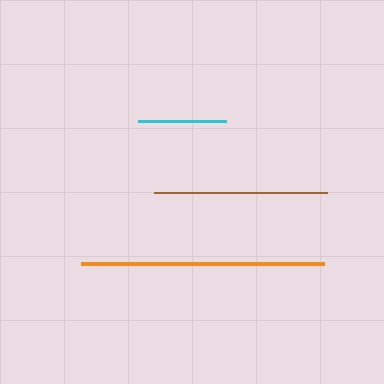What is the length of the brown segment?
The brown segment is approximately 173 pixels long.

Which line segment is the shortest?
The cyan line is the shortest at approximately 88 pixels.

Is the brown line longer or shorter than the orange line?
The orange line is longer than the brown line.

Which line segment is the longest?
The orange line is the longest at approximately 243 pixels.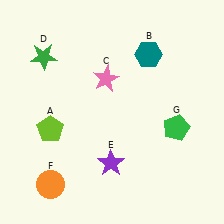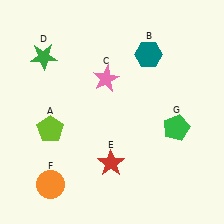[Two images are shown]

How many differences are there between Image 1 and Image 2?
There is 1 difference between the two images.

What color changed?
The star (E) changed from purple in Image 1 to red in Image 2.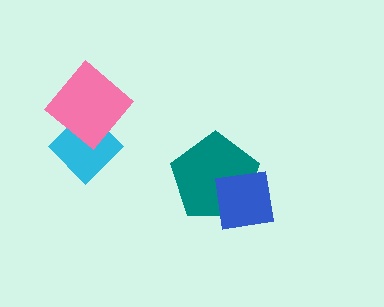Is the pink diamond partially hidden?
No, no other shape covers it.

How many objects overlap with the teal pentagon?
1 object overlaps with the teal pentagon.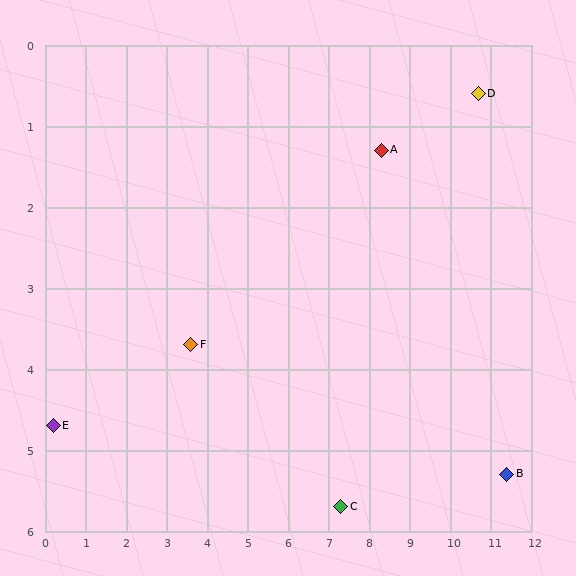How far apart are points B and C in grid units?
Points B and C are about 4.1 grid units apart.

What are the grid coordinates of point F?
Point F is at approximately (3.6, 3.7).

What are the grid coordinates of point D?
Point D is at approximately (10.7, 0.6).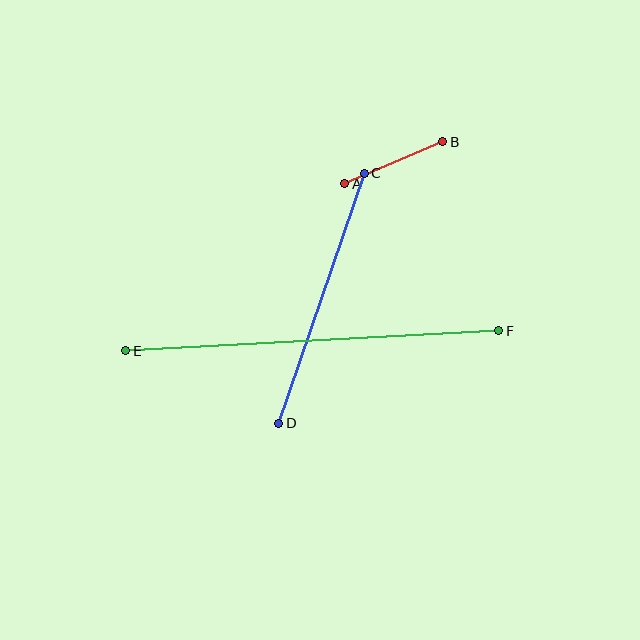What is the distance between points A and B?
The distance is approximately 107 pixels.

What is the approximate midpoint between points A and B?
The midpoint is at approximately (394, 163) pixels.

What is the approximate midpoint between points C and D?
The midpoint is at approximately (321, 298) pixels.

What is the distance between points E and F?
The distance is approximately 373 pixels.